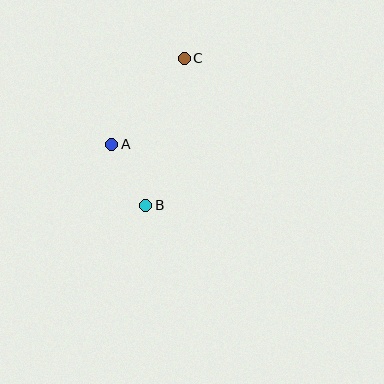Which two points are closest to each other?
Points A and B are closest to each other.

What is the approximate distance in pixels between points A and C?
The distance between A and C is approximately 113 pixels.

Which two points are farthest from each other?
Points B and C are farthest from each other.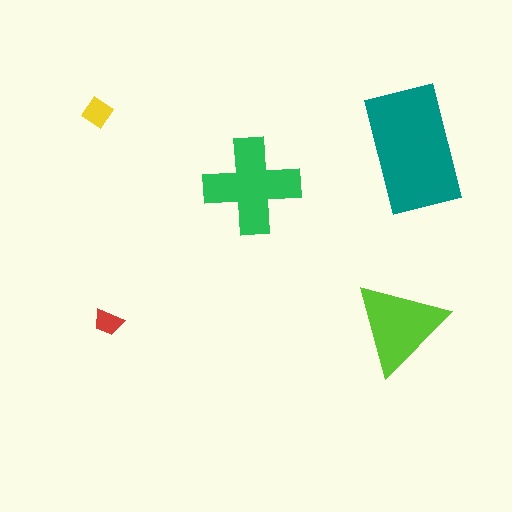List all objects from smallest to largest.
The red trapezoid, the yellow diamond, the lime triangle, the green cross, the teal rectangle.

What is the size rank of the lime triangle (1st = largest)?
3rd.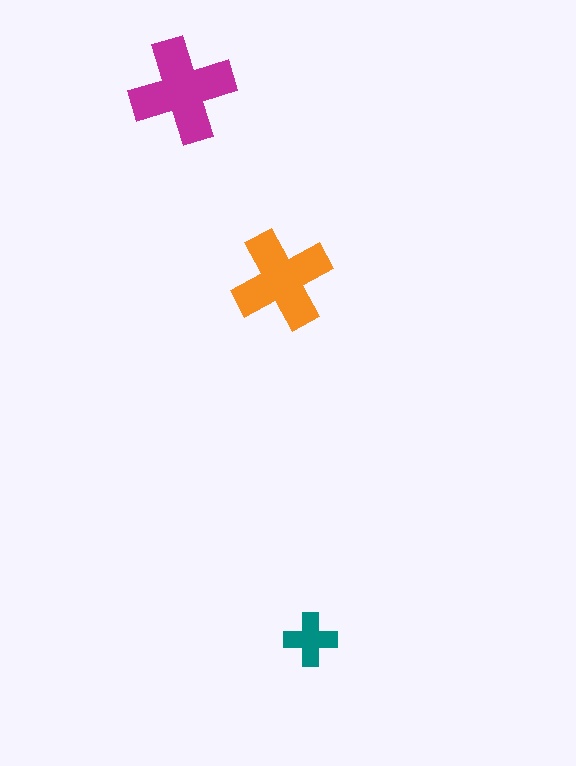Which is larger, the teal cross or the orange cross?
The orange one.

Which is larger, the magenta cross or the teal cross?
The magenta one.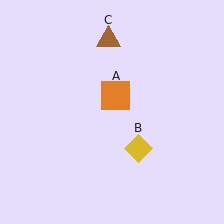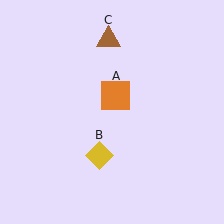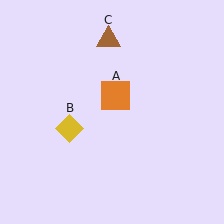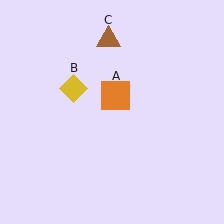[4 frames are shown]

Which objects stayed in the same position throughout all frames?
Orange square (object A) and brown triangle (object C) remained stationary.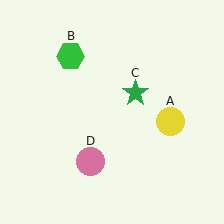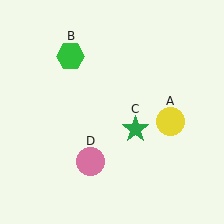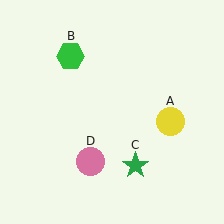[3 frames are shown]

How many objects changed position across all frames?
1 object changed position: green star (object C).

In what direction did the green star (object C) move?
The green star (object C) moved down.